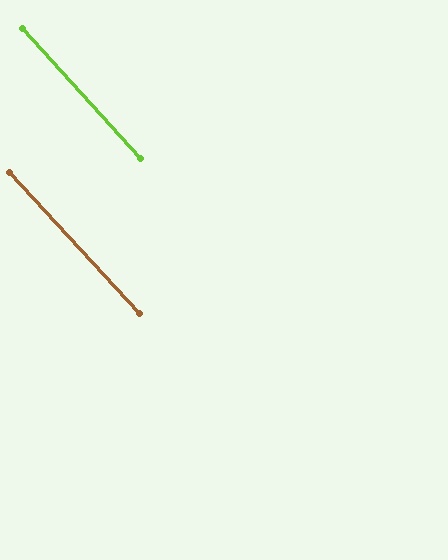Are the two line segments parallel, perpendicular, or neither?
Parallel — their directions differ by only 0.4°.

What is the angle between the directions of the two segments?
Approximately 0 degrees.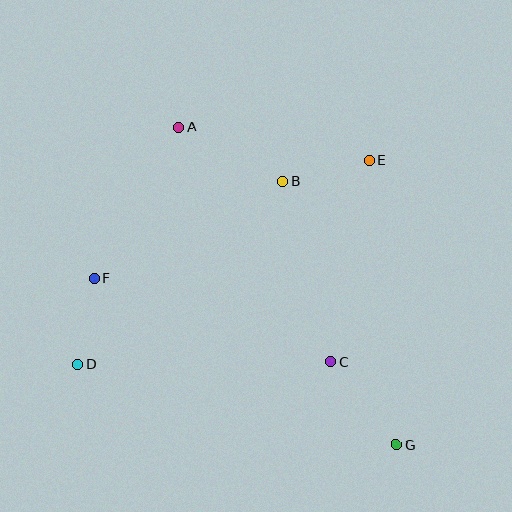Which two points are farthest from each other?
Points A and G are farthest from each other.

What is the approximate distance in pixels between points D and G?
The distance between D and G is approximately 329 pixels.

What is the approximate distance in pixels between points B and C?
The distance between B and C is approximately 187 pixels.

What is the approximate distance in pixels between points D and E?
The distance between D and E is approximately 356 pixels.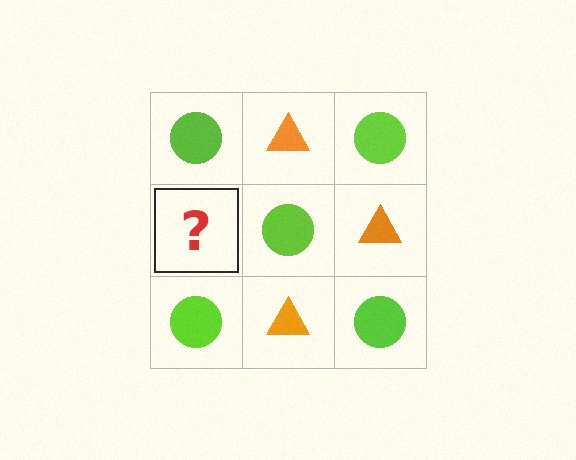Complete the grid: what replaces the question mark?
The question mark should be replaced with an orange triangle.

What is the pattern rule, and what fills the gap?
The rule is that it alternates lime circle and orange triangle in a checkerboard pattern. The gap should be filled with an orange triangle.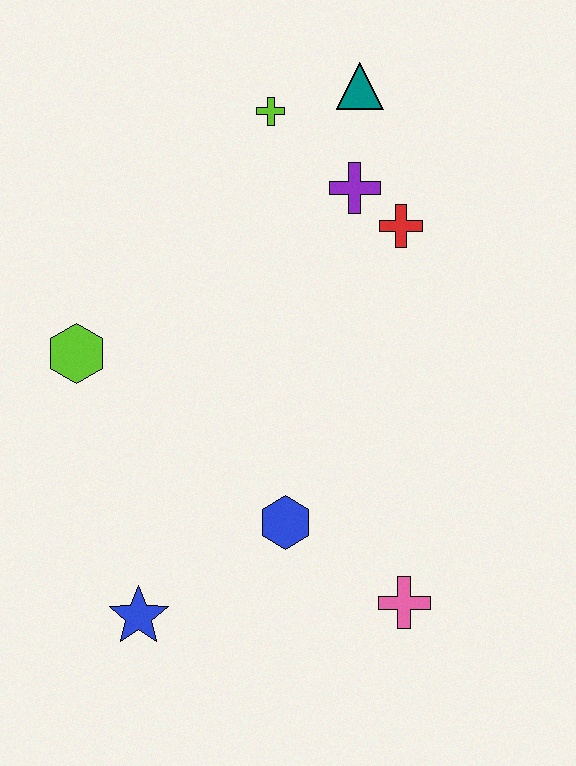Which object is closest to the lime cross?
The teal triangle is closest to the lime cross.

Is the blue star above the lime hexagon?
No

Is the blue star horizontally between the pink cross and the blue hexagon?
No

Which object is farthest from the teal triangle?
The blue star is farthest from the teal triangle.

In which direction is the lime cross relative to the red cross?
The lime cross is to the left of the red cross.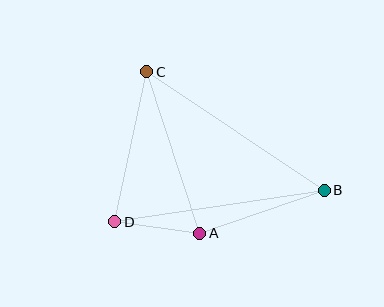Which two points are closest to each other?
Points A and D are closest to each other.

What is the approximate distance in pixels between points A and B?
The distance between A and B is approximately 132 pixels.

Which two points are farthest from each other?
Points B and C are farthest from each other.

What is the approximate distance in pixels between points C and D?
The distance between C and D is approximately 153 pixels.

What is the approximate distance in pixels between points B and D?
The distance between B and D is approximately 211 pixels.